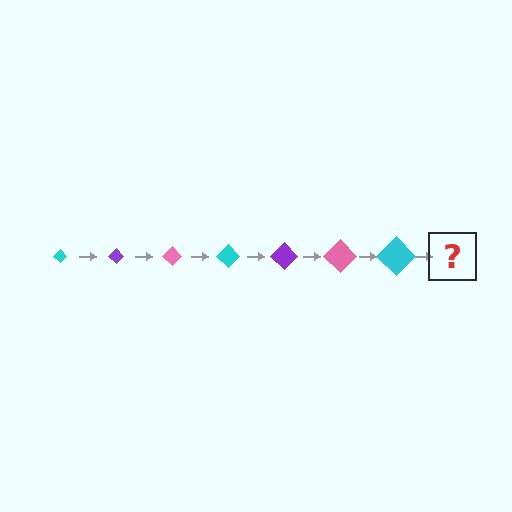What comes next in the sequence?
The next element should be a purple diamond, larger than the previous one.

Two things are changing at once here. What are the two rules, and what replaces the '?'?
The two rules are that the diamond grows larger each step and the color cycles through cyan, purple, and pink. The '?' should be a purple diamond, larger than the previous one.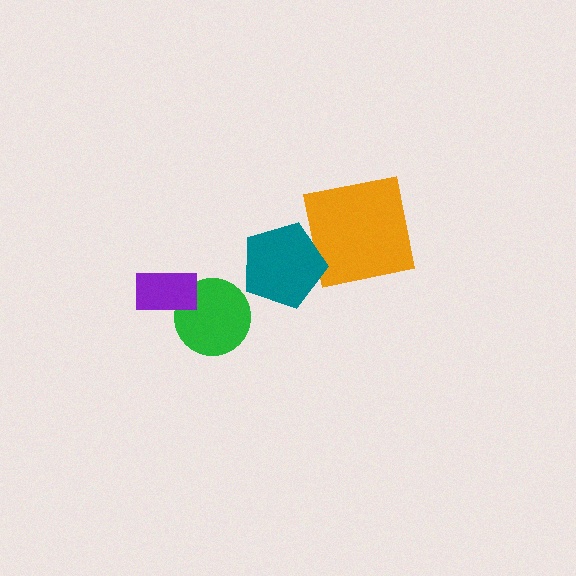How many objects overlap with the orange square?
1 object overlaps with the orange square.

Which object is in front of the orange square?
The teal pentagon is in front of the orange square.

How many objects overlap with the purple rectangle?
1 object overlaps with the purple rectangle.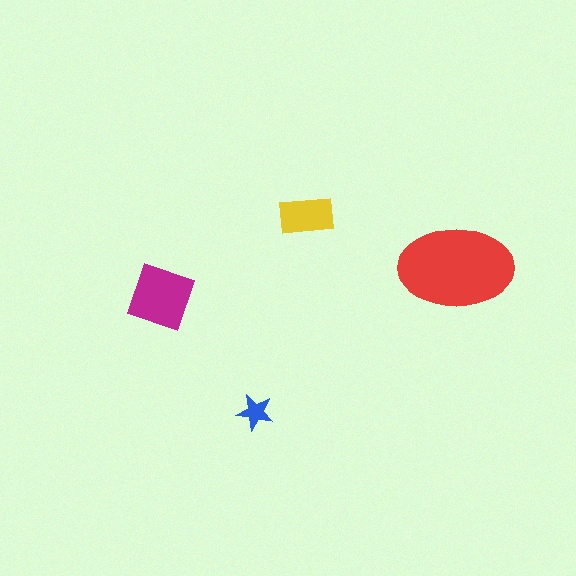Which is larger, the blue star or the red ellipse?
The red ellipse.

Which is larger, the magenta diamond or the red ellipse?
The red ellipse.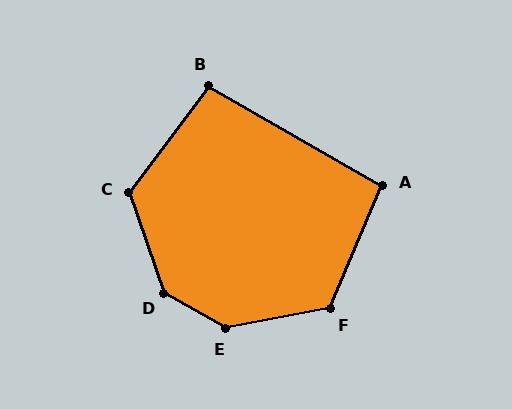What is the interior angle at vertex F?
Approximately 124 degrees (obtuse).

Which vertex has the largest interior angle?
D, at approximately 139 degrees.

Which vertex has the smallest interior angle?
B, at approximately 97 degrees.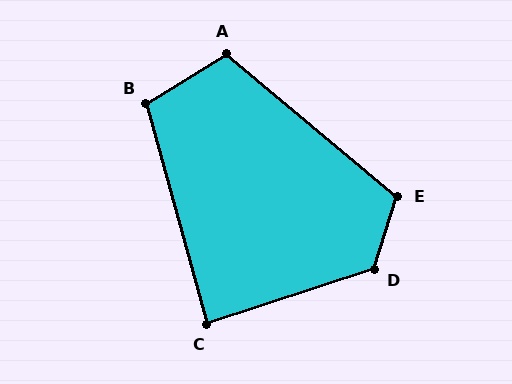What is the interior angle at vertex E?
Approximately 112 degrees (obtuse).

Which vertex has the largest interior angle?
D, at approximately 126 degrees.